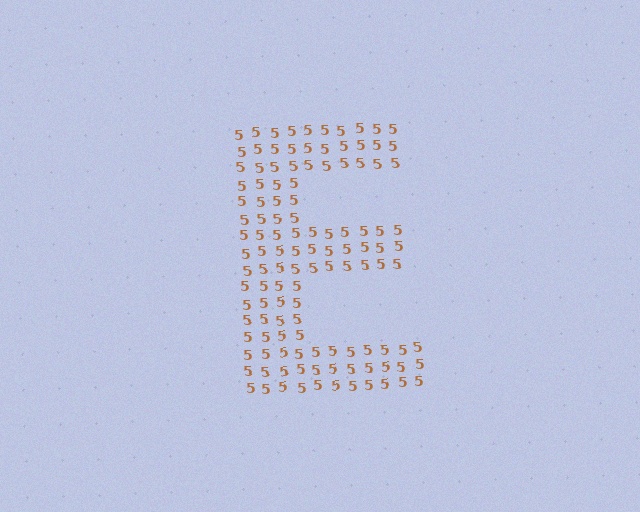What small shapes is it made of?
It is made of small digit 5's.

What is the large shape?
The large shape is the letter E.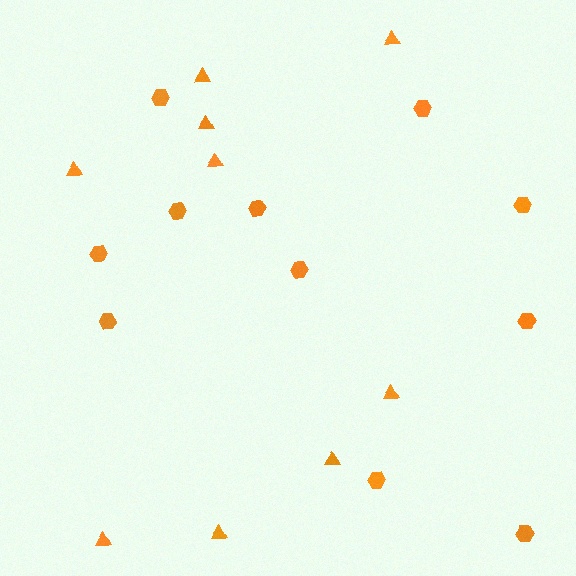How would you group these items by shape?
There are 2 groups: one group of hexagons (11) and one group of triangles (9).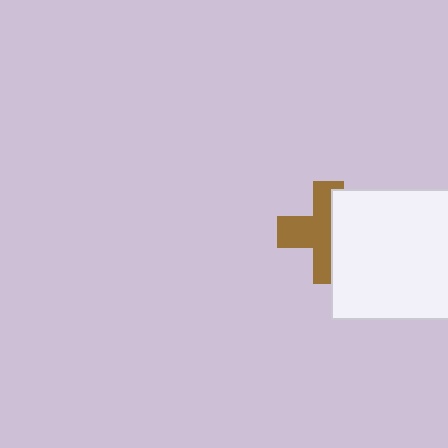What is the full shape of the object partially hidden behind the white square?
The partially hidden object is a brown cross.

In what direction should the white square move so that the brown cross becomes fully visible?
The white square should move right. That is the shortest direction to clear the overlap and leave the brown cross fully visible.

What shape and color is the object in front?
The object in front is a white square.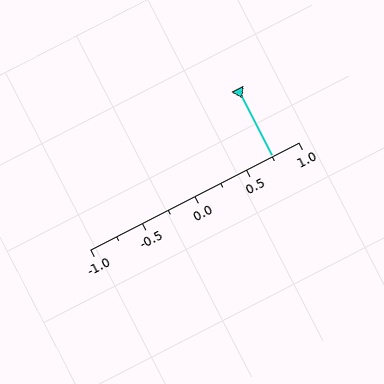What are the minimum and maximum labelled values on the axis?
The axis runs from -1.0 to 1.0.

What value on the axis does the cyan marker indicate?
The marker indicates approximately 0.75.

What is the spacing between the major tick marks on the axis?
The major ticks are spaced 0.5 apart.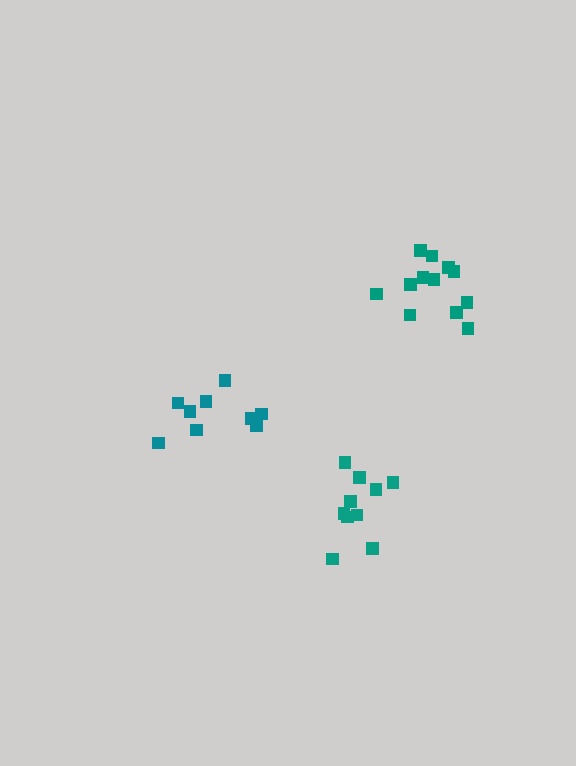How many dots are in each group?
Group 1: 12 dots, Group 2: 10 dots, Group 3: 9 dots (31 total).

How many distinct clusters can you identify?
There are 3 distinct clusters.